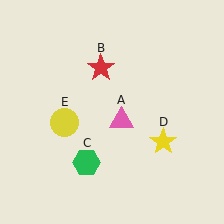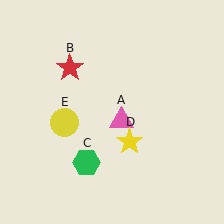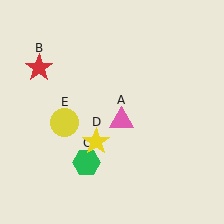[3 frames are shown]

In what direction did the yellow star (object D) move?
The yellow star (object D) moved left.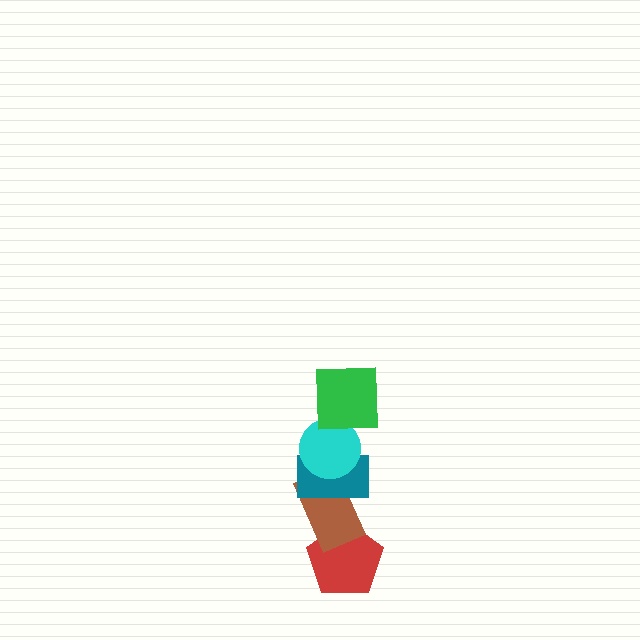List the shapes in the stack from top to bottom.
From top to bottom: the green square, the cyan circle, the teal rectangle, the brown rectangle, the red pentagon.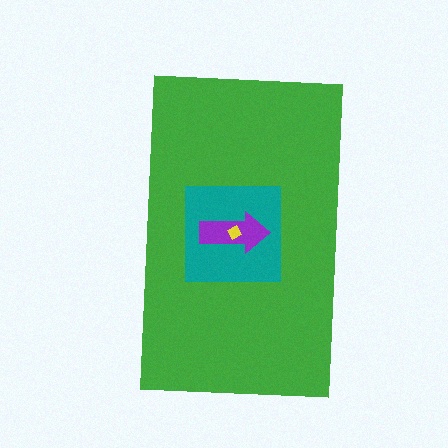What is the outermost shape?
The green rectangle.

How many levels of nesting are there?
4.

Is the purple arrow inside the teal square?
Yes.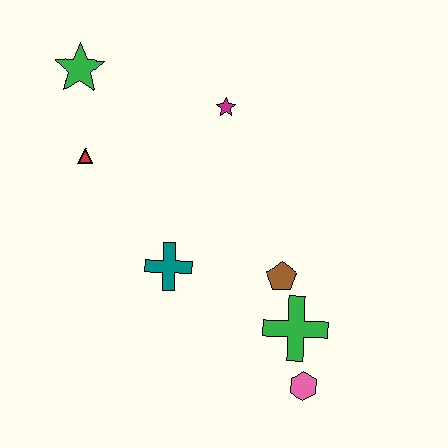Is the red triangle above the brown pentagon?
Yes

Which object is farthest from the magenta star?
The pink hexagon is farthest from the magenta star.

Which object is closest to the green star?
The red triangle is closest to the green star.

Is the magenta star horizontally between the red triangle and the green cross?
Yes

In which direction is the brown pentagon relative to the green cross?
The brown pentagon is above the green cross.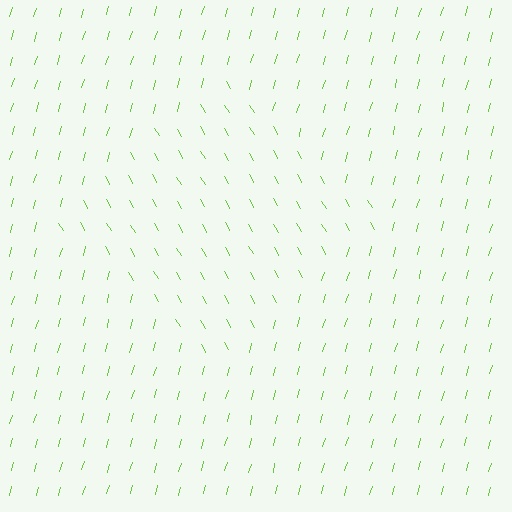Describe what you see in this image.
The image is filled with small lime line segments. A diamond region in the image has lines oriented differently from the surrounding lines, creating a visible texture boundary.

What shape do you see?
I see a diamond.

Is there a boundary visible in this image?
Yes, there is a texture boundary formed by a change in line orientation.